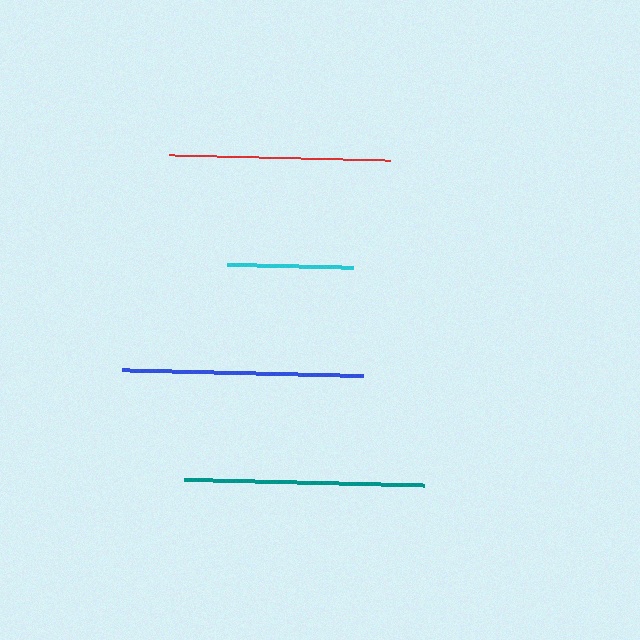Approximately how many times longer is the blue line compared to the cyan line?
The blue line is approximately 1.9 times the length of the cyan line.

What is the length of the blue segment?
The blue segment is approximately 241 pixels long.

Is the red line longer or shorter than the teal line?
The teal line is longer than the red line.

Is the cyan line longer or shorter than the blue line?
The blue line is longer than the cyan line.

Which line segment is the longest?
The blue line is the longest at approximately 241 pixels.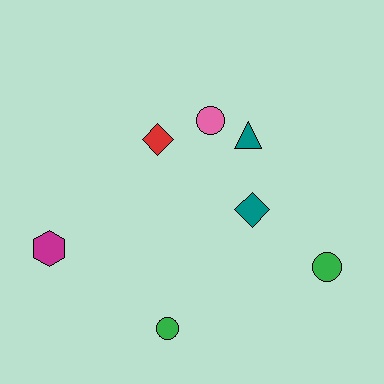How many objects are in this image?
There are 7 objects.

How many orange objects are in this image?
There are no orange objects.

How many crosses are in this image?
There are no crosses.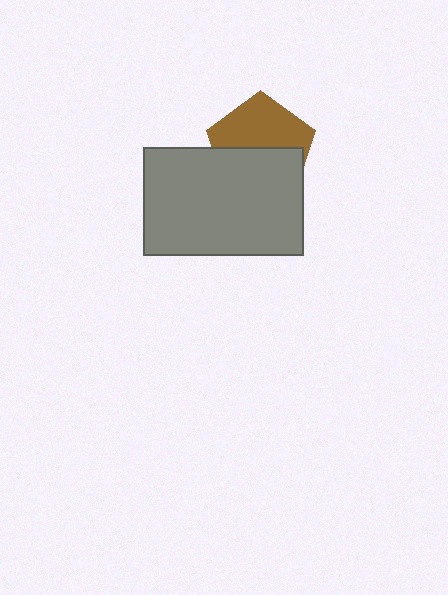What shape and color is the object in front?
The object in front is a gray rectangle.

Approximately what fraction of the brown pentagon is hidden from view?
Roughly 49% of the brown pentagon is hidden behind the gray rectangle.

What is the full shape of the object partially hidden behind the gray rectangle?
The partially hidden object is a brown pentagon.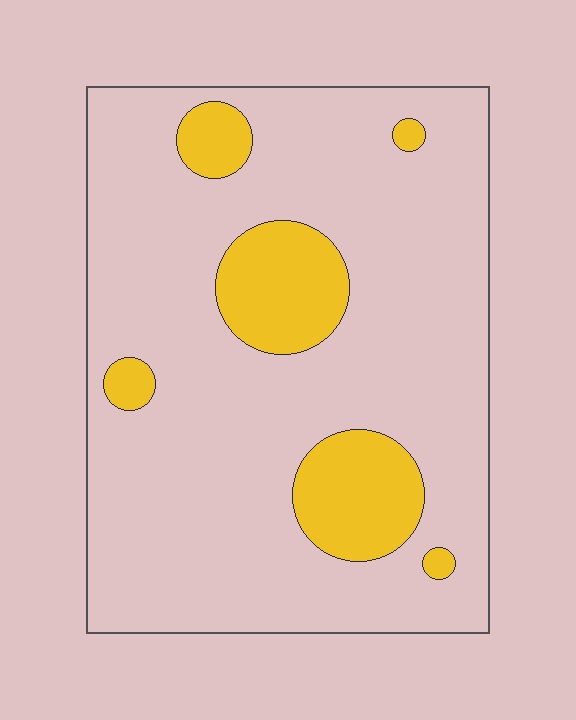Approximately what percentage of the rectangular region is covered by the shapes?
Approximately 15%.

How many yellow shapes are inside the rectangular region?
6.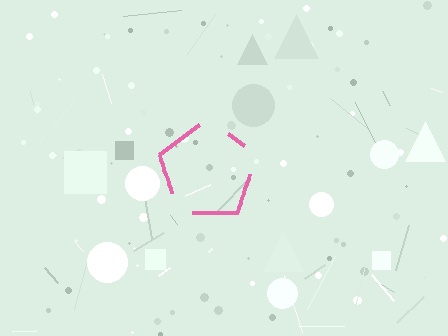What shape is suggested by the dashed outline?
The dashed outline suggests a pentagon.